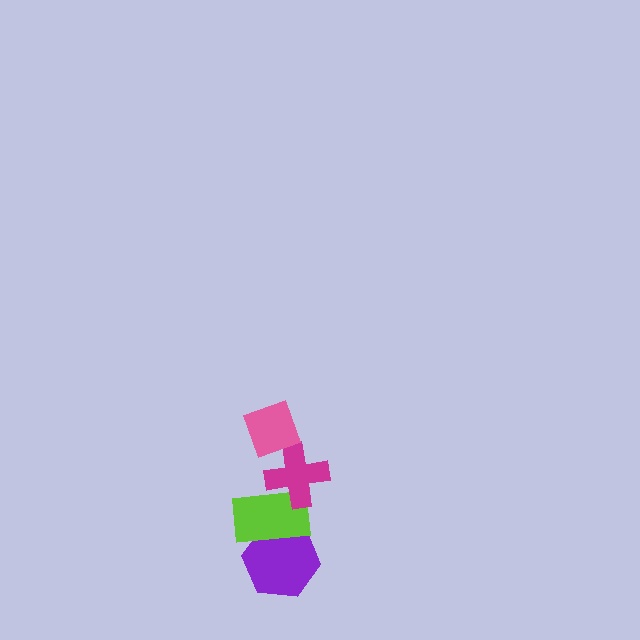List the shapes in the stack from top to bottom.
From top to bottom: the pink diamond, the magenta cross, the lime rectangle, the purple hexagon.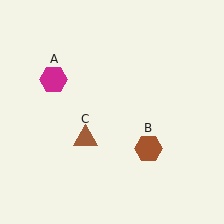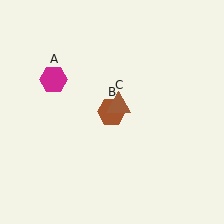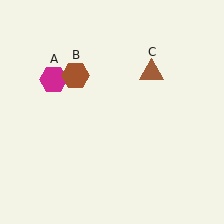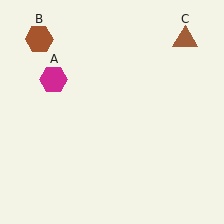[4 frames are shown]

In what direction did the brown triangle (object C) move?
The brown triangle (object C) moved up and to the right.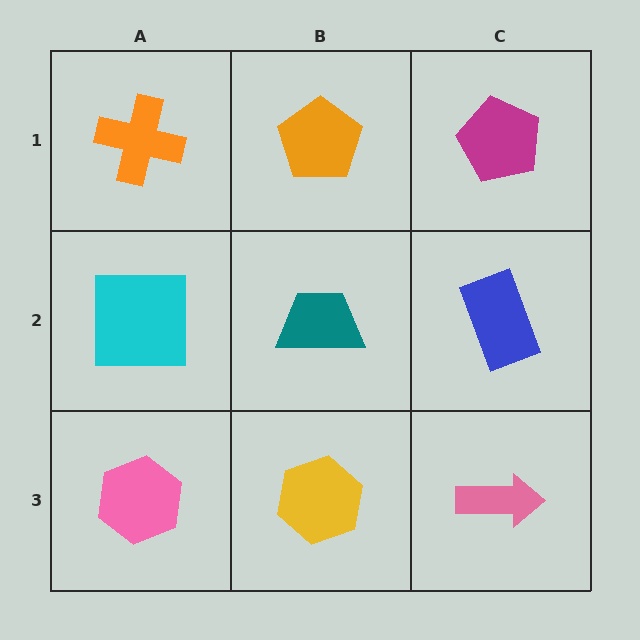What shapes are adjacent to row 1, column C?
A blue rectangle (row 2, column C), an orange pentagon (row 1, column B).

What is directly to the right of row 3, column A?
A yellow hexagon.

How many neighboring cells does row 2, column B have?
4.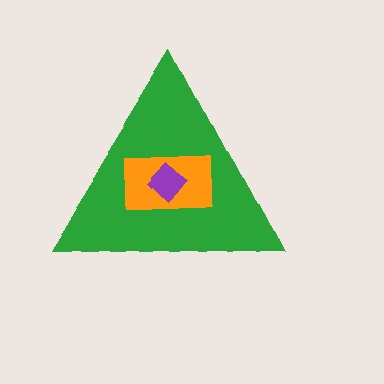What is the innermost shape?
The purple diamond.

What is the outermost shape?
The green triangle.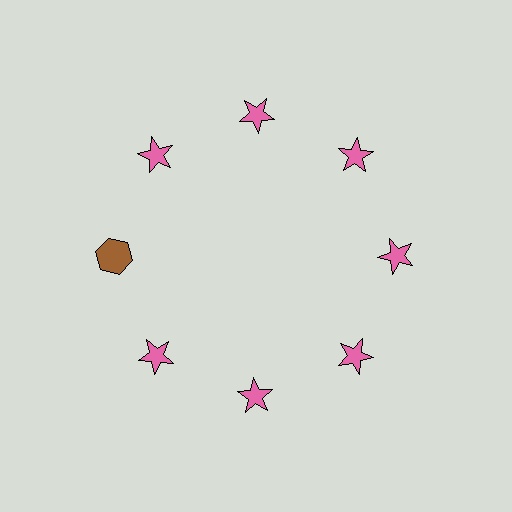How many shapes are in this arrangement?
There are 8 shapes arranged in a ring pattern.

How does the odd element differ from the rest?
It differs in both color (brown instead of pink) and shape (hexagon instead of star).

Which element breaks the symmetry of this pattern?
The brown hexagon at roughly the 9 o'clock position breaks the symmetry. All other shapes are pink stars.